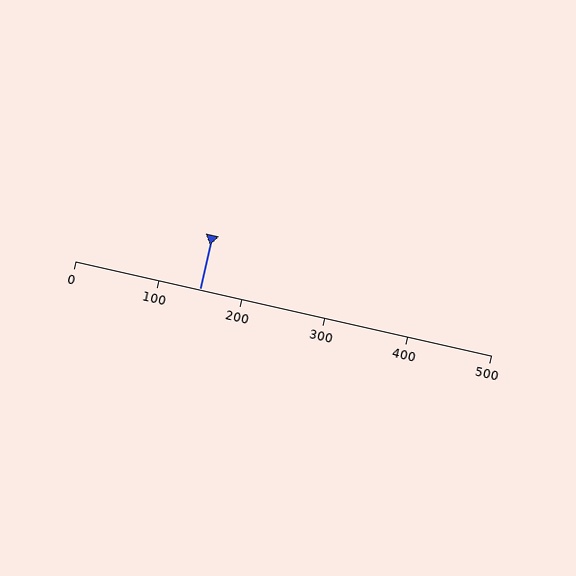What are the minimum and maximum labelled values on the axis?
The axis runs from 0 to 500.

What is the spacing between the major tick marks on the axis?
The major ticks are spaced 100 apart.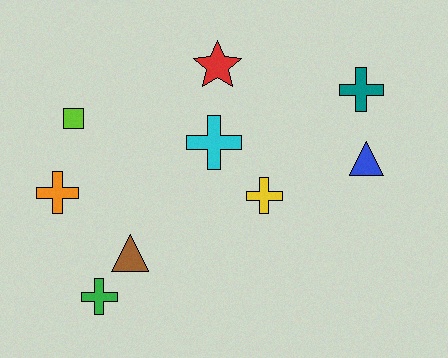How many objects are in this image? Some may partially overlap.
There are 9 objects.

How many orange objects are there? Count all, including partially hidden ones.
There is 1 orange object.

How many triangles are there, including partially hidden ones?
There are 2 triangles.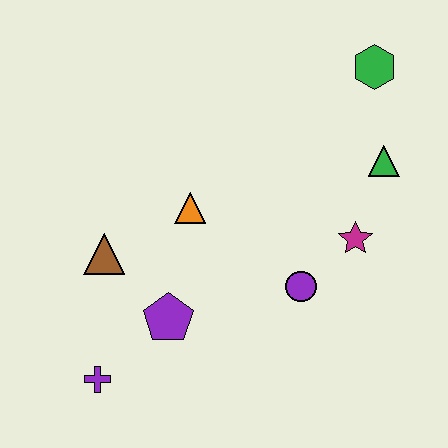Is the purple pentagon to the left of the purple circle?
Yes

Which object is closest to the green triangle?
The magenta star is closest to the green triangle.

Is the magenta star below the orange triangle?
Yes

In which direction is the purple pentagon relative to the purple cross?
The purple pentagon is to the right of the purple cross.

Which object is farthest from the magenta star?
The purple cross is farthest from the magenta star.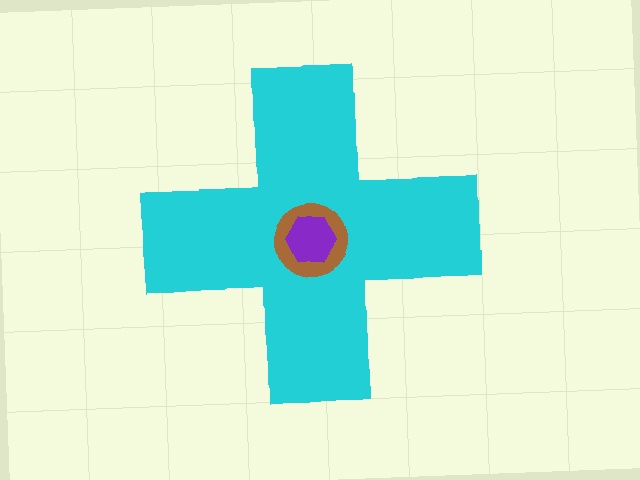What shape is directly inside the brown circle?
The purple hexagon.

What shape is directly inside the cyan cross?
The brown circle.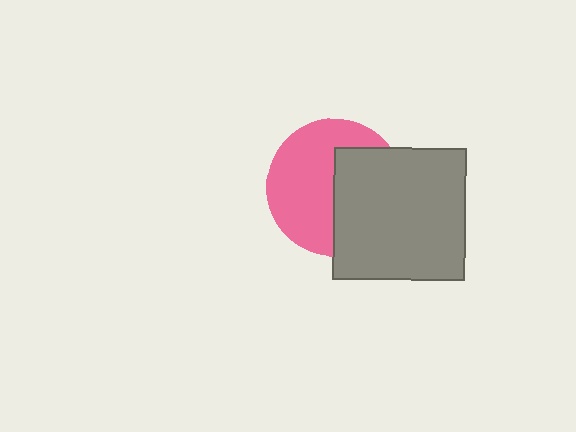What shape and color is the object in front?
The object in front is a gray rectangle.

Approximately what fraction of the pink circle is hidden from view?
Roughly 44% of the pink circle is hidden behind the gray rectangle.